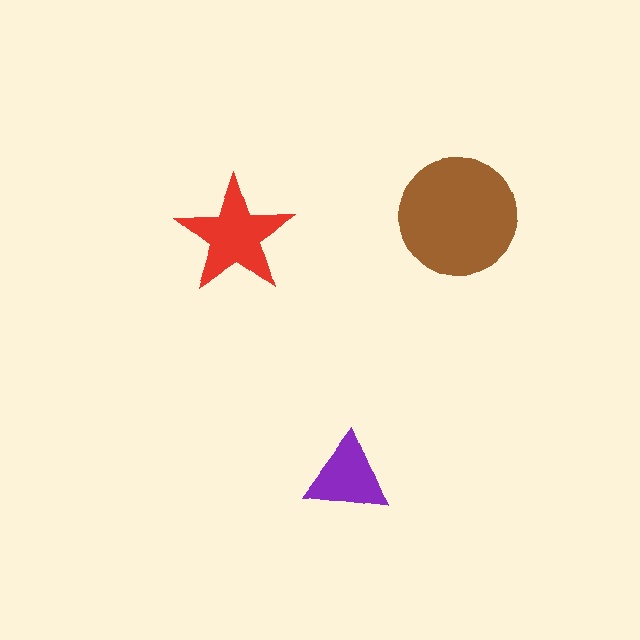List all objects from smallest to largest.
The purple triangle, the red star, the brown circle.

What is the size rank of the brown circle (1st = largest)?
1st.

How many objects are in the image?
There are 3 objects in the image.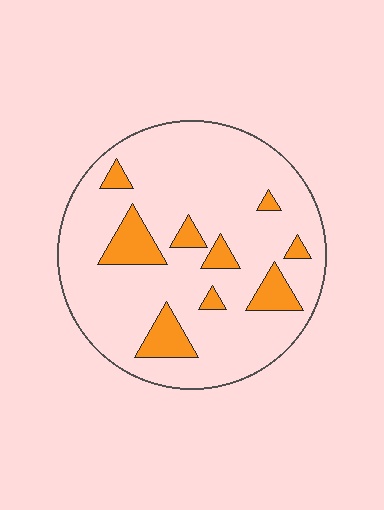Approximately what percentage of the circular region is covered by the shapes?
Approximately 15%.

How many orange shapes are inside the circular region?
9.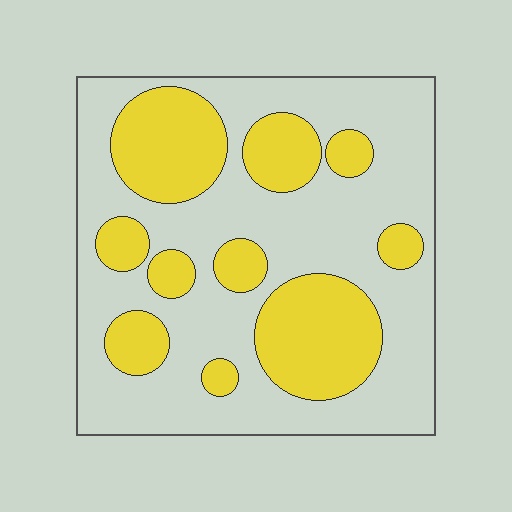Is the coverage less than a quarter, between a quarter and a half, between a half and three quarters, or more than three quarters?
Between a quarter and a half.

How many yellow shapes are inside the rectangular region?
10.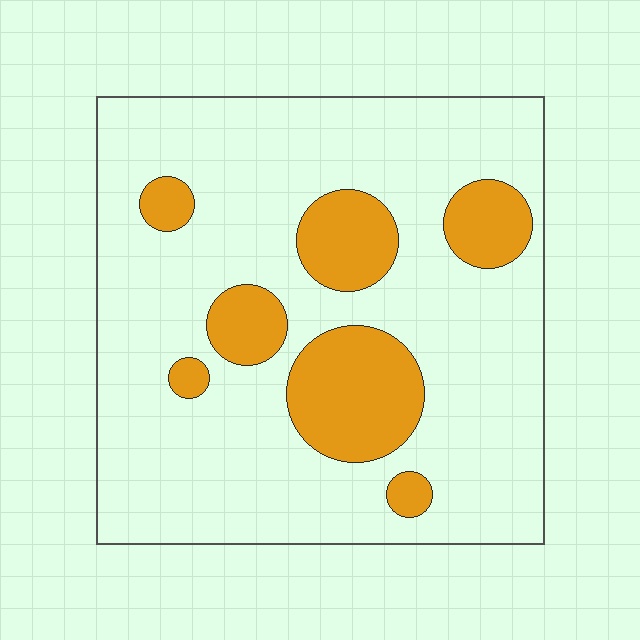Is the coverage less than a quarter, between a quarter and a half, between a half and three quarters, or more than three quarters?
Less than a quarter.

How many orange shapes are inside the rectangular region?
7.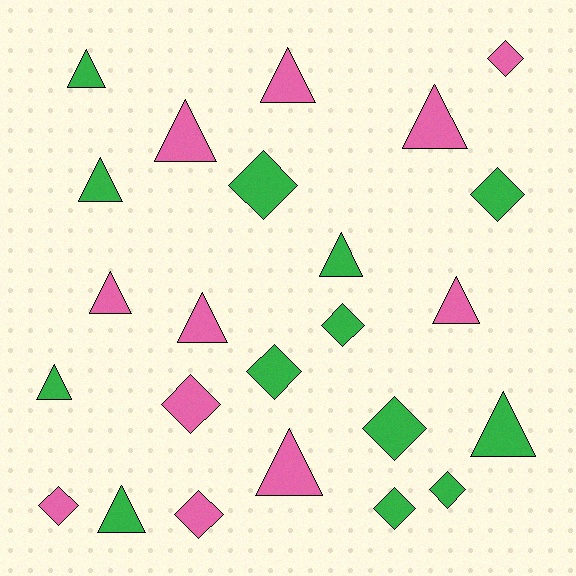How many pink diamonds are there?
There are 4 pink diamonds.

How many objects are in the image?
There are 24 objects.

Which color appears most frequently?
Green, with 13 objects.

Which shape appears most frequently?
Triangle, with 13 objects.